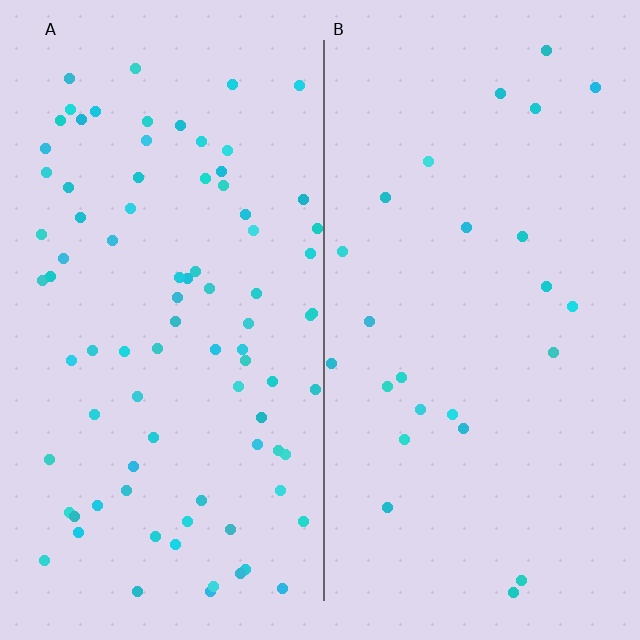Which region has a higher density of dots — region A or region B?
A (the left).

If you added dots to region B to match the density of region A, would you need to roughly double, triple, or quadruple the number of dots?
Approximately triple.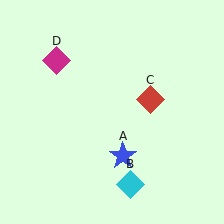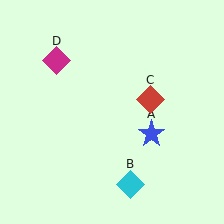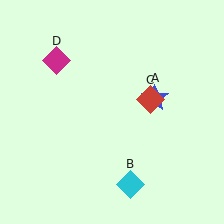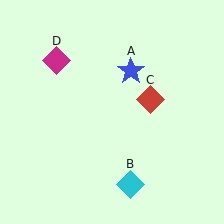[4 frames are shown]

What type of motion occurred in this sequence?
The blue star (object A) rotated counterclockwise around the center of the scene.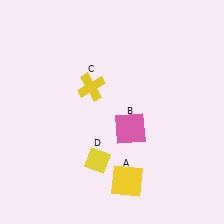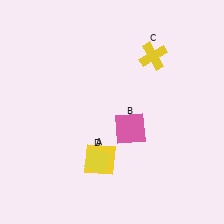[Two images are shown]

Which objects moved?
The objects that moved are: the yellow square (A), the yellow cross (C).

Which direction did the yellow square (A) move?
The yellow square (A) moved left.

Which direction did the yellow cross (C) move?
The yellow cross (C) moved right.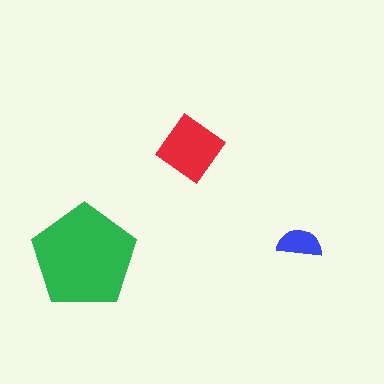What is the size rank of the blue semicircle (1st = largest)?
3rd.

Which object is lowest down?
The green pentagon is bottommost.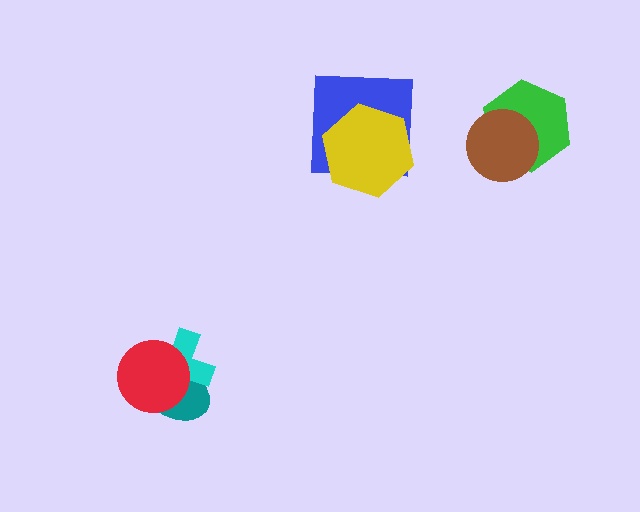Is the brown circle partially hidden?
No, no other shape covers it.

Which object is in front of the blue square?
The yellow hexagon is in front of the blue square.